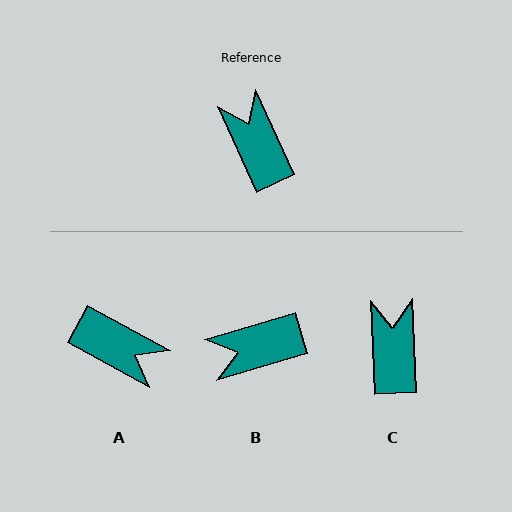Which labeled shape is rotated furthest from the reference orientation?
A, about 143 degrees away.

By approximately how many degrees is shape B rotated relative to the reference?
Approximately 82 degrees counter-clockwise.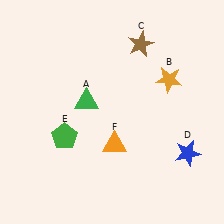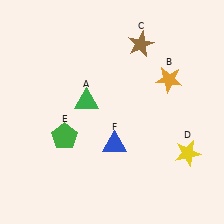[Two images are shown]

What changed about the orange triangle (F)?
In Image 1, F is orange. In Image 2, it changed to blue.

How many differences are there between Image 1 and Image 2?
There are 2 differences between the two images.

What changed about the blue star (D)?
In Image 1, D is blue. In Image 2, it changed to yellow.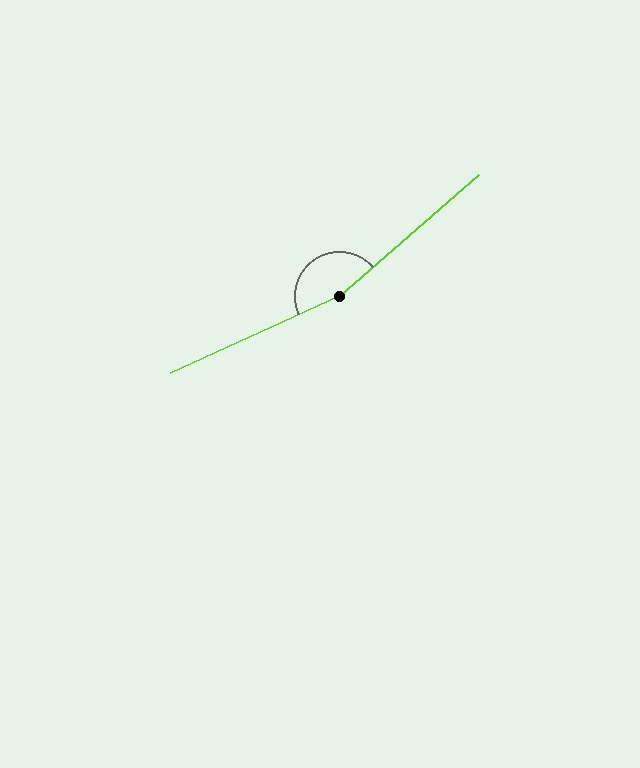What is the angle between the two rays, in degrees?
Approximately 163 degrees.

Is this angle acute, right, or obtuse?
It is obtuse.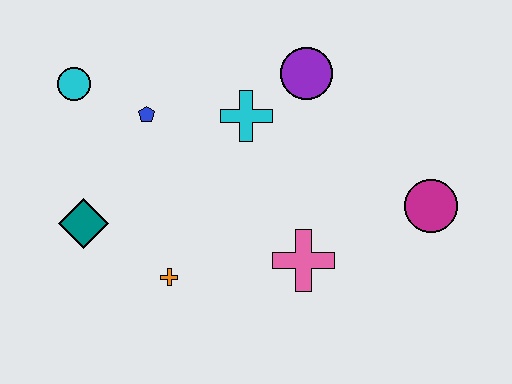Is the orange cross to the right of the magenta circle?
No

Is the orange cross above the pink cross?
No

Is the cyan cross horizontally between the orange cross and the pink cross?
Yes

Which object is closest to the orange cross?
The teal diamond is closest to the orange cross.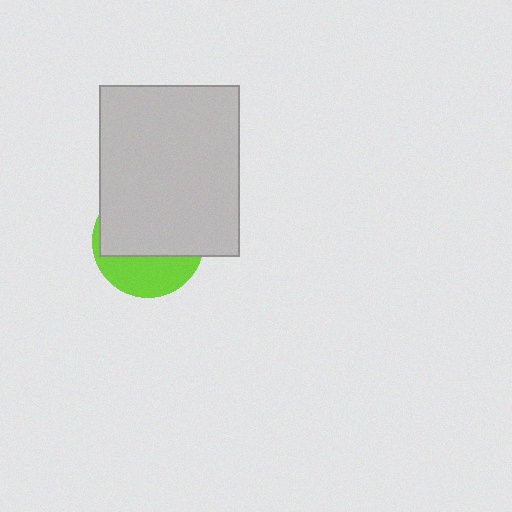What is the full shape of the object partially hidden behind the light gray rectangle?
The partially hidden object is a lime circle.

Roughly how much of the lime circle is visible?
A small part of it is visible (roughly 35%).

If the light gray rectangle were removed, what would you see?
You would see the complete lime circle.